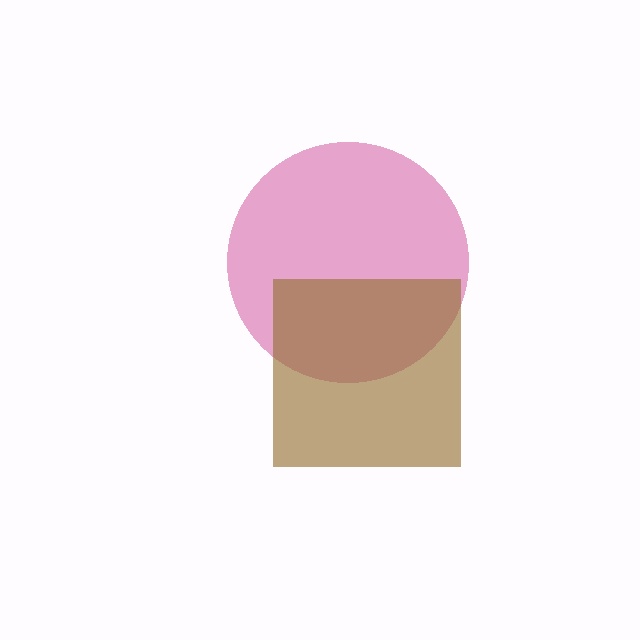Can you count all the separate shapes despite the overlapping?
Yes, there are 2 separate shapes.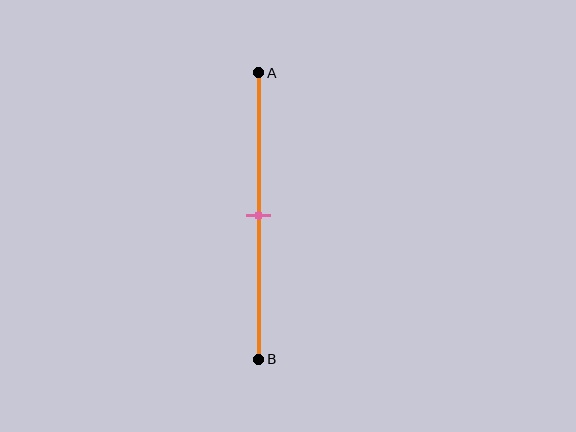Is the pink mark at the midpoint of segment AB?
Yes, the mark is approximately at the midpoint.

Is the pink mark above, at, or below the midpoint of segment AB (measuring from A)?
The pink mark is approximately at the midpoint of segment AB.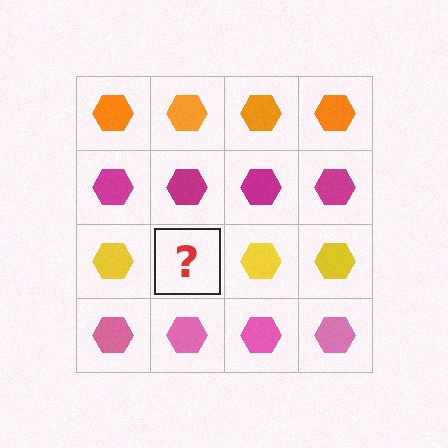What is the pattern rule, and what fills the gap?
The rule is that each row has a consistent color. The gap should be filled with a yellow hexagon.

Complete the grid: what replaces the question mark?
The question mark should be replaced with a yellow hexagon.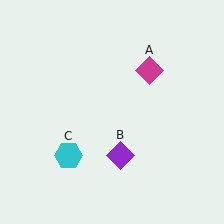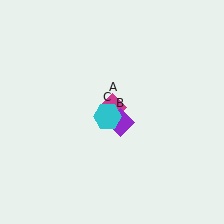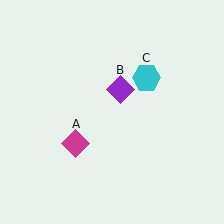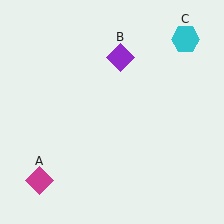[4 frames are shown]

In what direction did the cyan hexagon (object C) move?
The cyan hexagon (object C) moved up and to the right.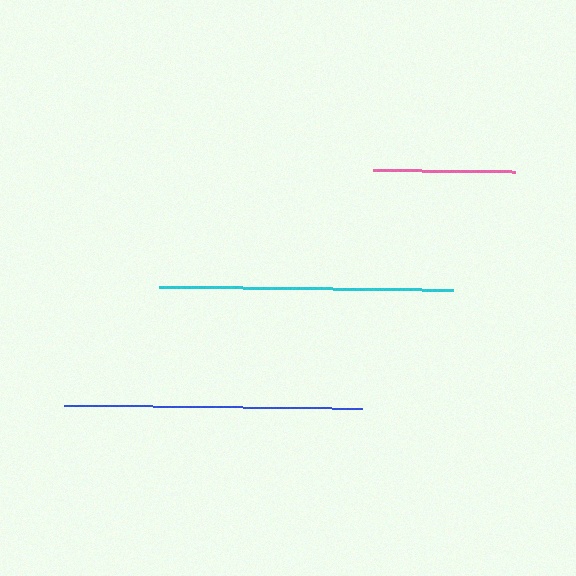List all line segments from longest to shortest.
From longest to shortest: blue, cyan, pink.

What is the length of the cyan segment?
The cyan segment is approximately 293 pixels long.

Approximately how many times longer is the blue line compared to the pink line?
The blue line is approximately 2.1 times the length of the pink line.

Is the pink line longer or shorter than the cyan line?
The cyan line is longer than the pink line.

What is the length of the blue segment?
The blue segment is approximately 299 pixels long.